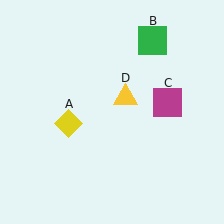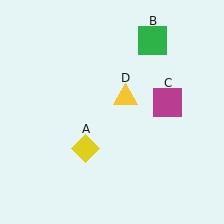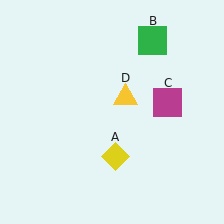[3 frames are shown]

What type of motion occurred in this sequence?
The yellow diamond (object A) rotated counterclockwise around the center of the scene.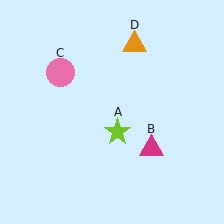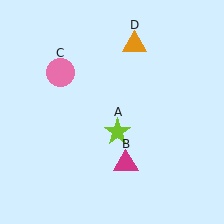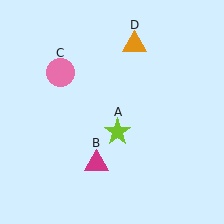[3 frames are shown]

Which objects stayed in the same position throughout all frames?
Lime star (object A) and pink circle (object C) and orange triangle (object D) remained stationary.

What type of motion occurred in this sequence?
The magenta triangle (object B) rotated clockwise around the center of the scene.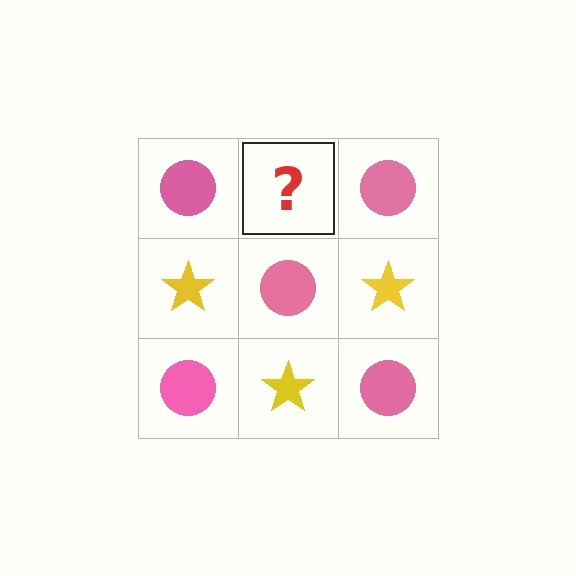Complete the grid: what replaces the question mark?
The question mark should be replaced with a yellow star.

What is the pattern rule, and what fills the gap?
The rule is that it alternates pink circle and yellow star in a checkerboard pattern. The gap should be filled with a yellow star.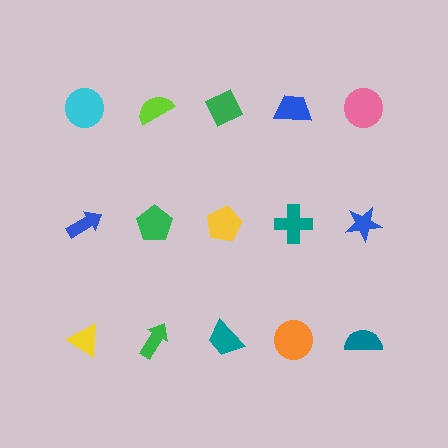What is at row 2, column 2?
A green pentagon.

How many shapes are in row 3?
5 shapes.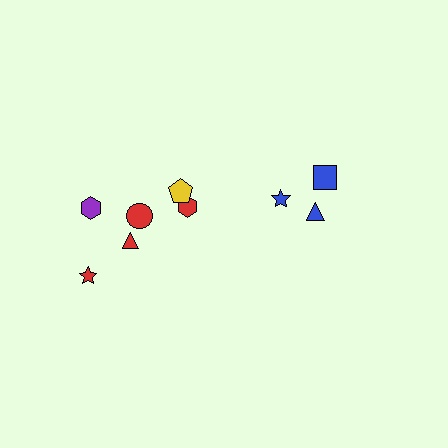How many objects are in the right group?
There are 3 objects.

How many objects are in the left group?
There are 6 objects.